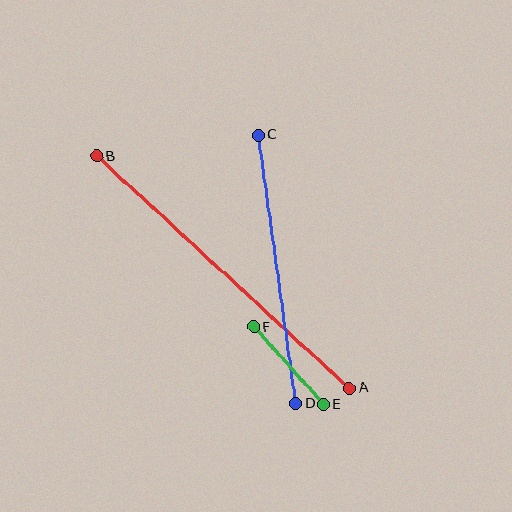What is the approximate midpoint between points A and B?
The midpoint is at approximately (223, 272) pixels.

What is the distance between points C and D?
The distance is approximately 271 pixels.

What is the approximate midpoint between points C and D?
The midpoint is at approximately (277, 269) pixels.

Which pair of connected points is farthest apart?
Points A and B are farthest apart.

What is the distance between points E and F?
The distance is approximately 105 pixels.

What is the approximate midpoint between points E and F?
The midpoint is at approximately (289, 366) pixels.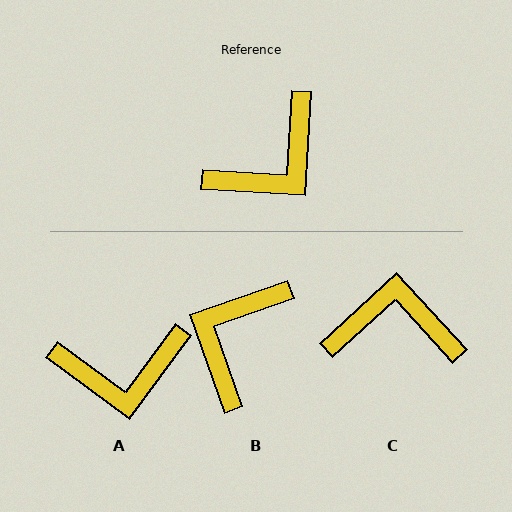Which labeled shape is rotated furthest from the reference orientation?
B, about 157 degrees away.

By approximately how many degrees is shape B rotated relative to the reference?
Approximately 157 degrees clockwise.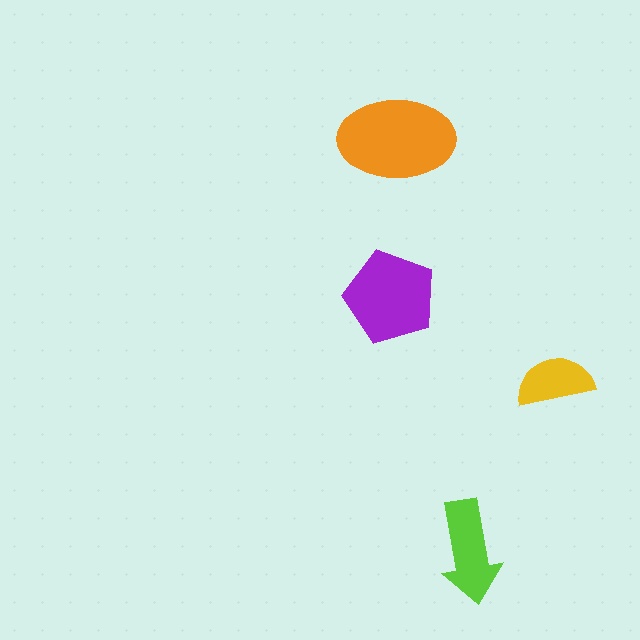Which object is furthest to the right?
The yellow semicircle is rightmost.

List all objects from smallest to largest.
The yellow semicircle, the lime arrow, the purple pentagon, the orange ellipse.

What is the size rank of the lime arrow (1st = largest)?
3rd.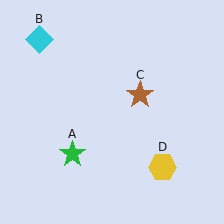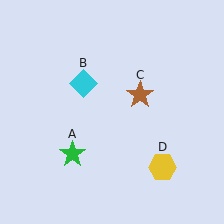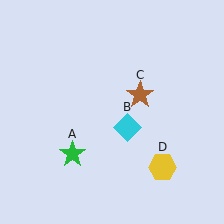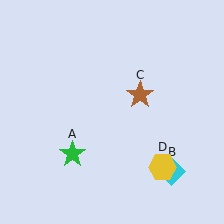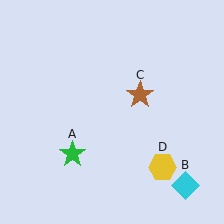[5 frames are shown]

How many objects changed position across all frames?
1 object changed position: cyan diamond (object B).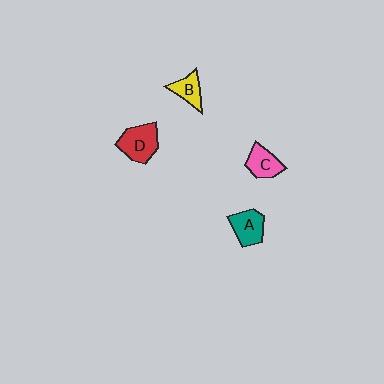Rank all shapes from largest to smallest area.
From largest to smallest: D (red), A (teal), C (pink), B (yellow).